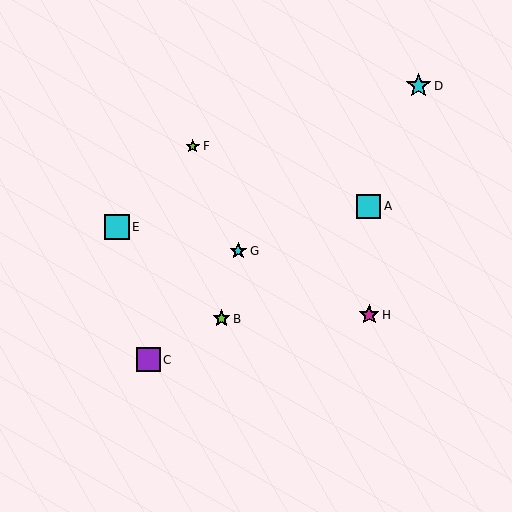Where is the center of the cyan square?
The center of the cyan square is at (369, 206).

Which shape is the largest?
The cyan star (labeled D) is the largest.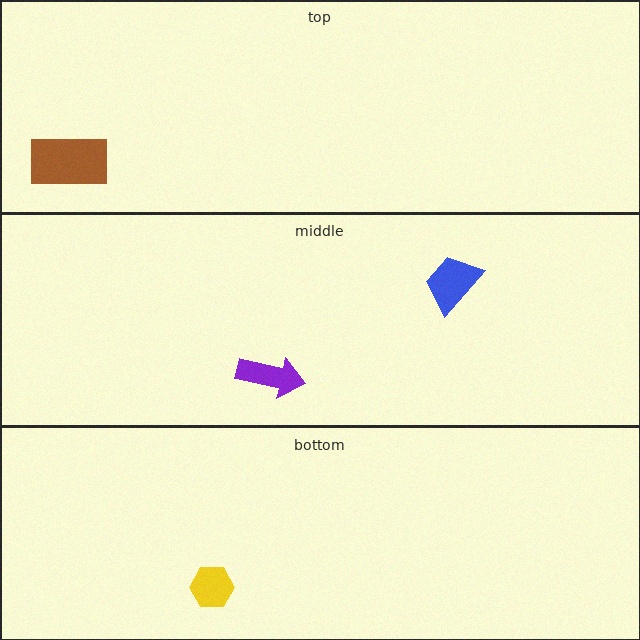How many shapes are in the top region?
1.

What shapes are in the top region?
The brown rectangle.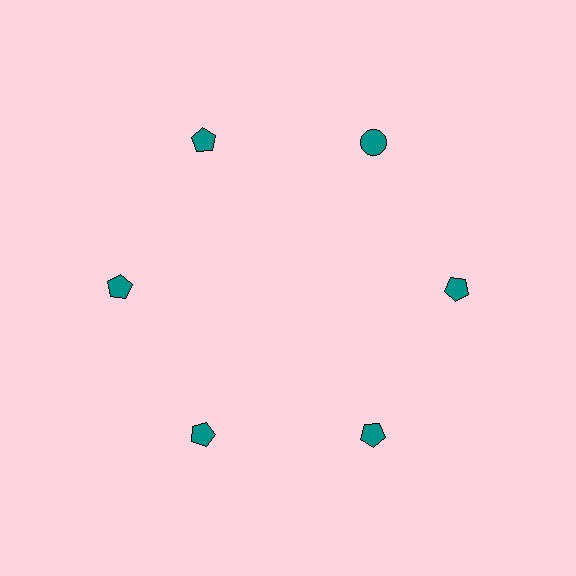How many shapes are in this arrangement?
There are 6 shapes arranged in a ring pattern.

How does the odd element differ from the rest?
It has a different shape: circle instead of pentagon.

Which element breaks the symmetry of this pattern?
The teal circle at roughly the 1 o'clock position breaks the symmetry. All other shapes are teal pentagons.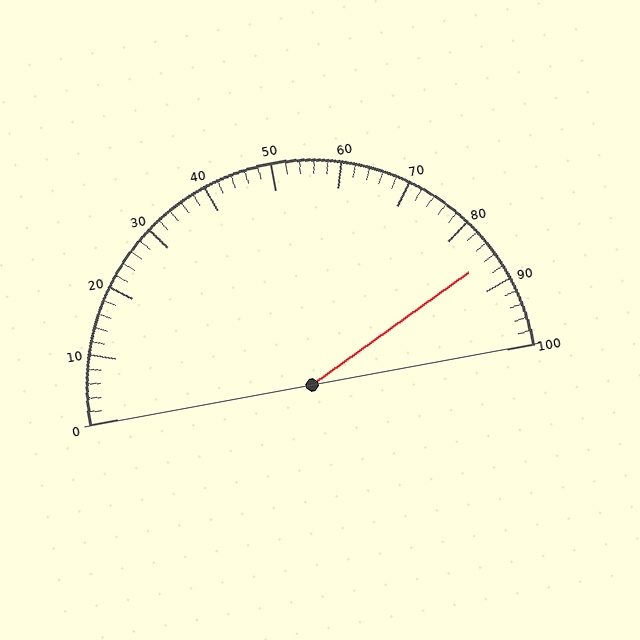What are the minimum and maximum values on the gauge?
The gauge ranges from 0 to 100.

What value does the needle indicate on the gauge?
The needle indicates approximately 86.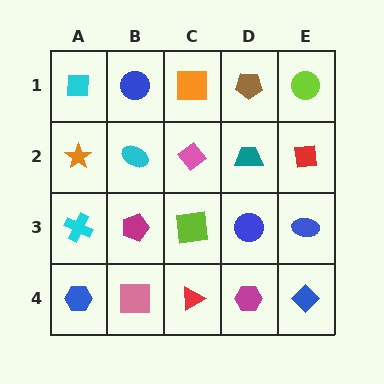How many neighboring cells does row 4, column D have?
3.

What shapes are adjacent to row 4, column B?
A magenta pentagon (row 3, column B), a blue hexagon (row 4, column A), a red triangle (row 4, column C).